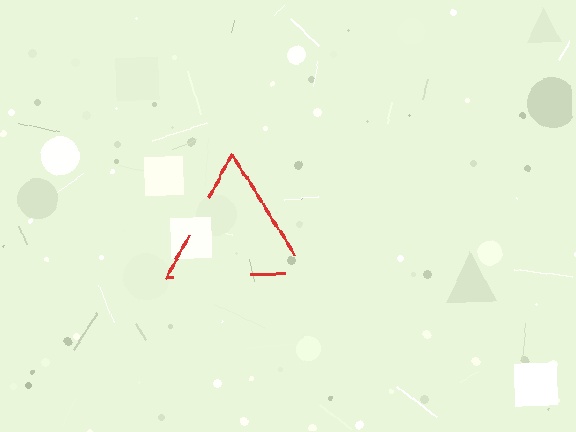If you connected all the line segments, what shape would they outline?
They would outline a triangle.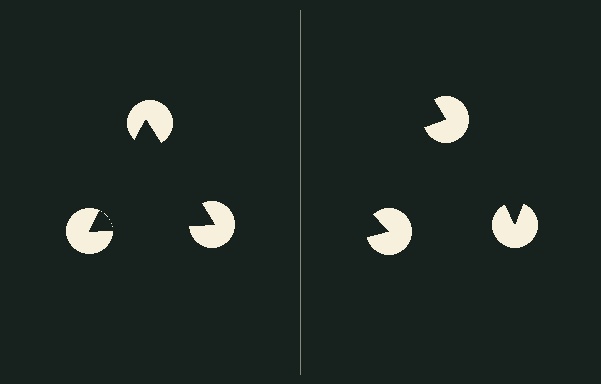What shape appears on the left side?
An illusory triangle.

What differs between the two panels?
The pac-man discs are positioned identically on both sides; only the wedge orientations differ. On the left they align to a triangle; on the right they are misaligned.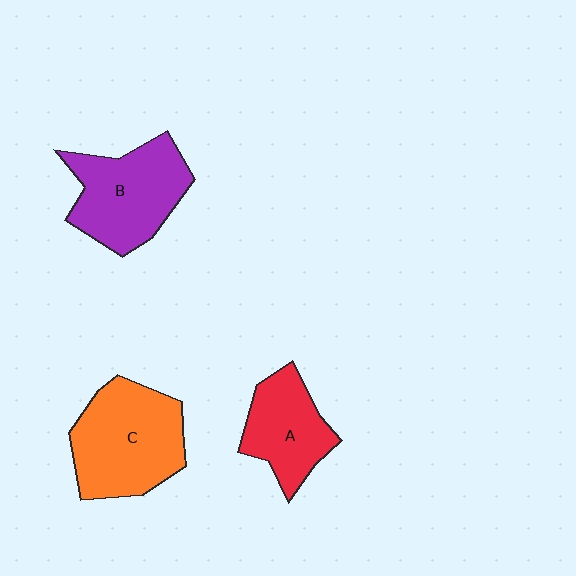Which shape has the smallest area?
Shape A (red).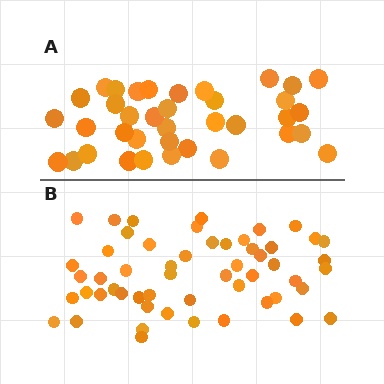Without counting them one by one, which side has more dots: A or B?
Region B (the bottom region) has more dots.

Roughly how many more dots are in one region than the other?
Region B has approximately 15 more dots than region A.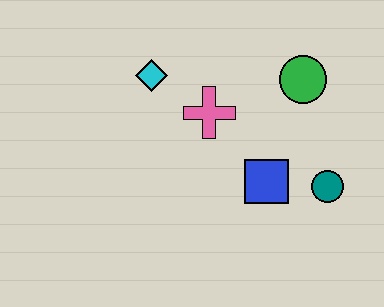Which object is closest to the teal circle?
The blue square is closest to the teal circle.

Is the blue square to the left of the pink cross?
No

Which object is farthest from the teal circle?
The cyan diamond is farthest from the teal circle.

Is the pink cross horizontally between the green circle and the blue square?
No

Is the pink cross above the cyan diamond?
No